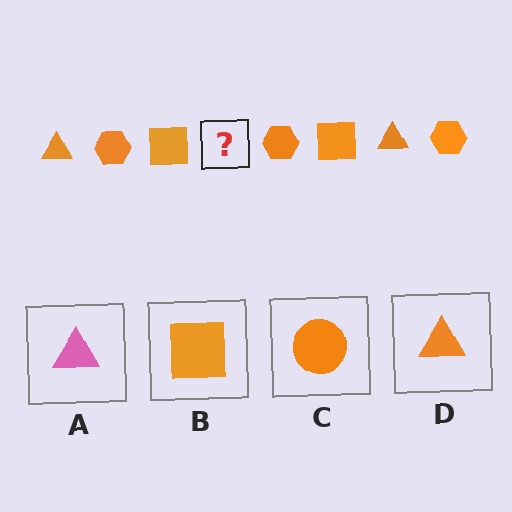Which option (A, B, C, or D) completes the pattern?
D.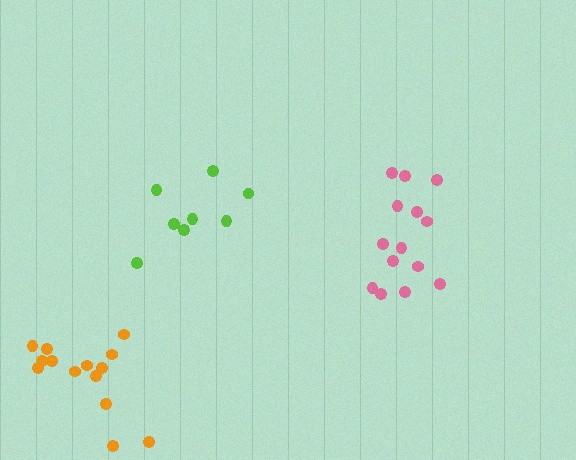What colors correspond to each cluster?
The clusters are colored: lime, pink, orange.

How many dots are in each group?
Group 1: 8 dots, Group 2: 14 dots, Group 3: 14 dots (36 total).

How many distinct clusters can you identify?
There are 3 distinct clusters.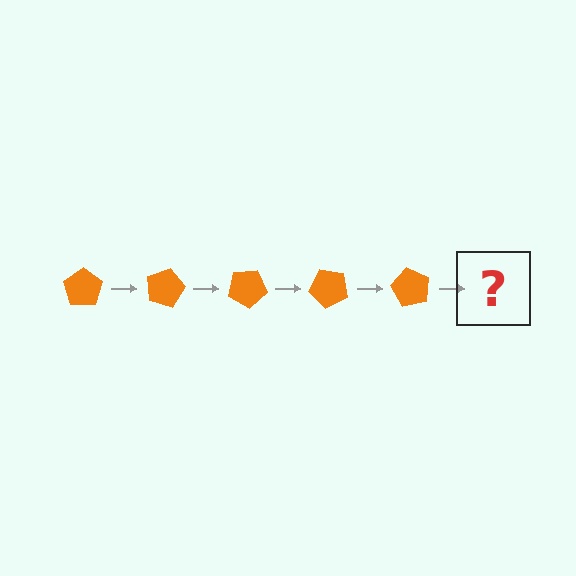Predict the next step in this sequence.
The next step is an orange pentagon rotated 75 degrees.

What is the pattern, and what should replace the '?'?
The pattern is that the pentagon rotates 15 degrees each step. The '?' should be an orange pentagon rotated 75 degrees.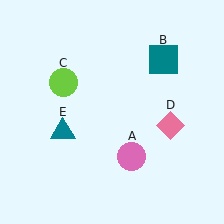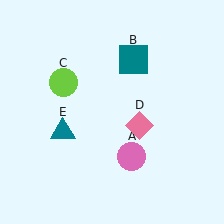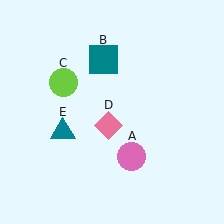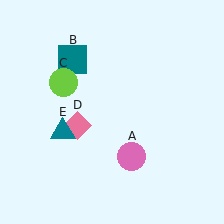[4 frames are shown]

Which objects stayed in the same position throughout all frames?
Pink circle (object A) and lime circle (object C) and teal triangle (object E) remained stationary.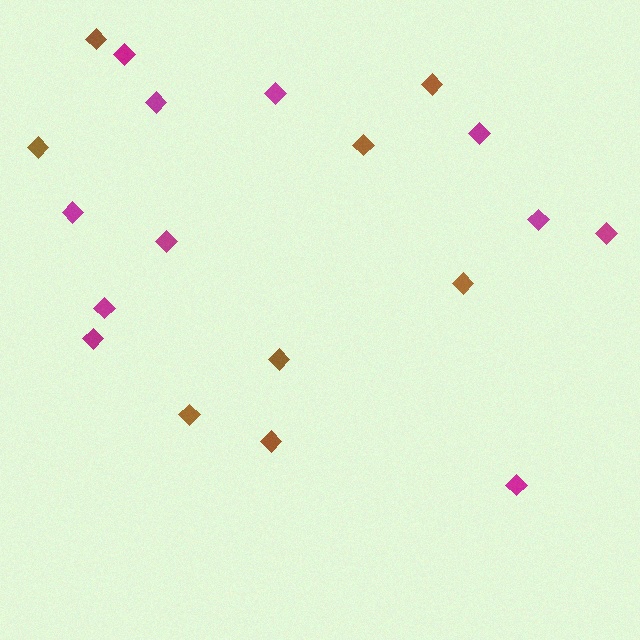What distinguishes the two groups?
There are 2 groups: one group of magenta diamonds (11) and one group of brown diamonds (8).